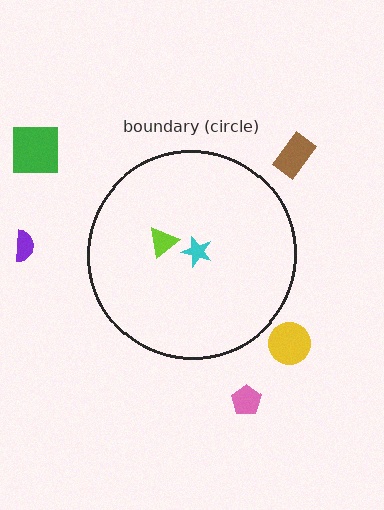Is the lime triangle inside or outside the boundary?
Inside.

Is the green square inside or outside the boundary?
Outside.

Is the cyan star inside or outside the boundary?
Inside.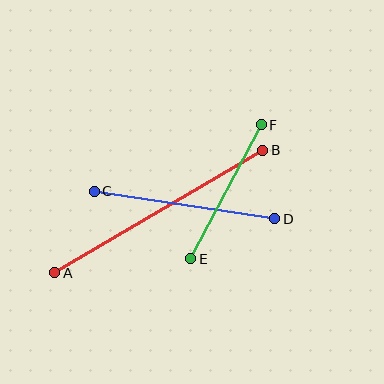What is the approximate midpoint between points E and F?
The midpoint is at approximately (226, 192) pixels.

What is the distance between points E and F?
The distance is approximately 151 pixels.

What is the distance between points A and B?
The distance is approximately 241 pixels.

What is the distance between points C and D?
The distance is approximately 183 pixels.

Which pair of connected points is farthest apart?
Points A and B are farthest apart.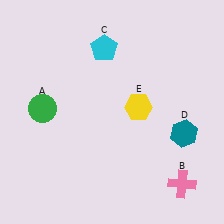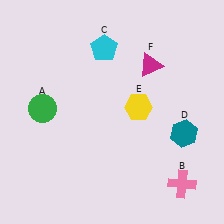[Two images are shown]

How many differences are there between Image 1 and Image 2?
There is 1 difference between the two images.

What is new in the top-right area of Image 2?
A magenta triangle (F) was added in the top-right area of Image 2.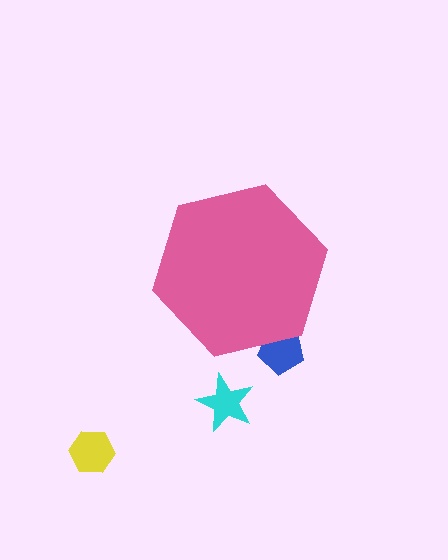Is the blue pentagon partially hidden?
Yes, the blue pentagon is partially hidden behind the pink hexagon.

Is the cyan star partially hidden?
No, the cyan star is fully visible.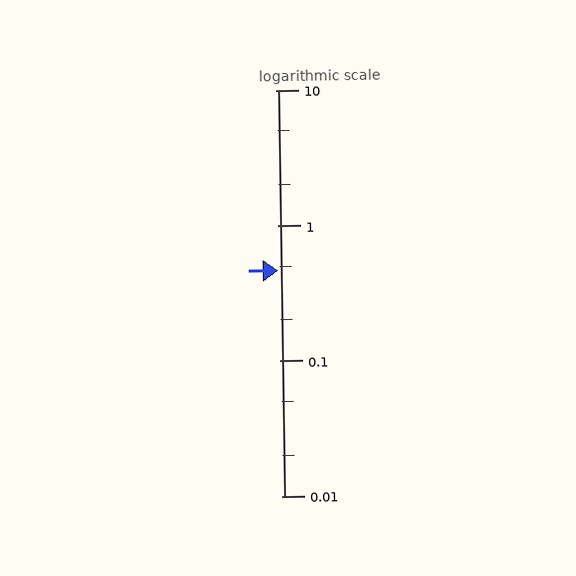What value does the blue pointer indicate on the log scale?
The pointer indicates approximately 0.46.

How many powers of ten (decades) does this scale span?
The scale spans 3 decades, from 0.01 to 10.